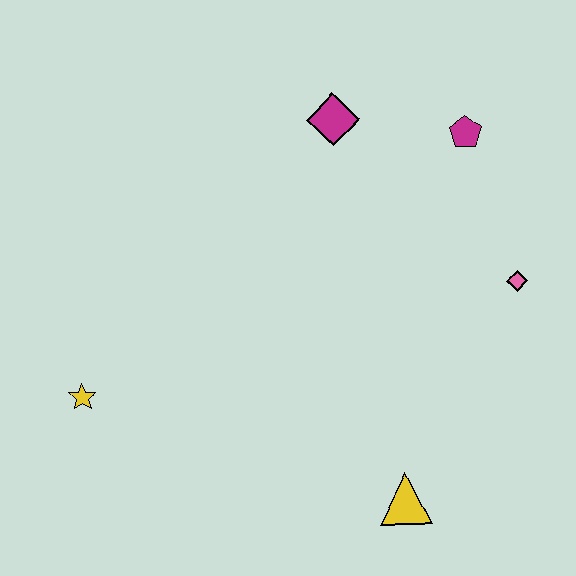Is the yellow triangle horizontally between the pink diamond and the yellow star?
Yes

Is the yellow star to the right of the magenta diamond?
No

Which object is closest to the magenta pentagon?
The magenta diamond is closest to the magenta pentagon.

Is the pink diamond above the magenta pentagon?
No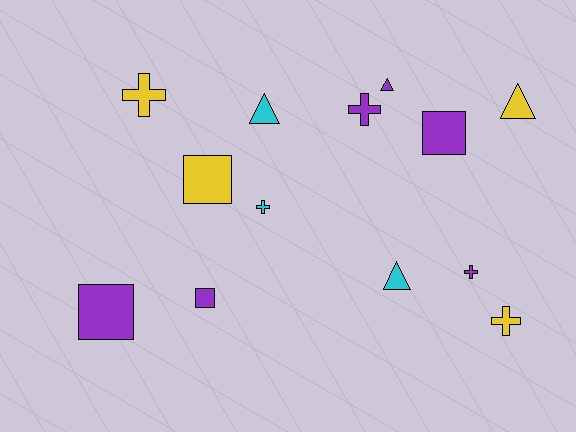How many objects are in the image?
There are 13 objects.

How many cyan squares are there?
There are no cyan squares.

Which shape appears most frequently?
Cross, with 5 objects.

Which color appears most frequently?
Purple, with 6 objects.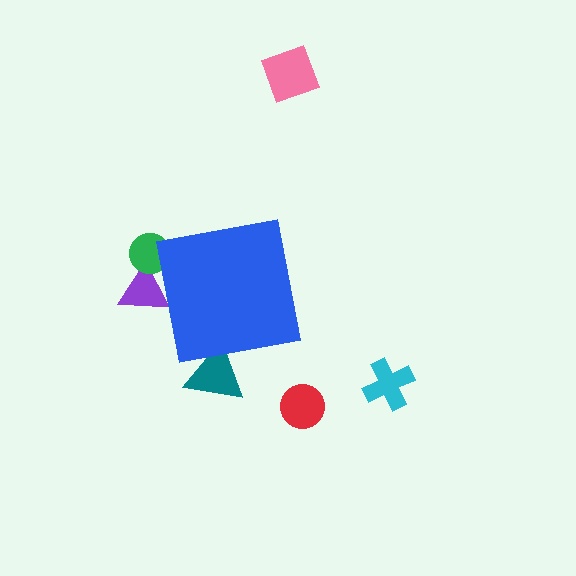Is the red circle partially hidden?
No, the red circle is fully visible.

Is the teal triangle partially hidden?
Yes, the teal triangle is partially hidden behind the blue square.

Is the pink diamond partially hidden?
No, the pink diamond is fully visible.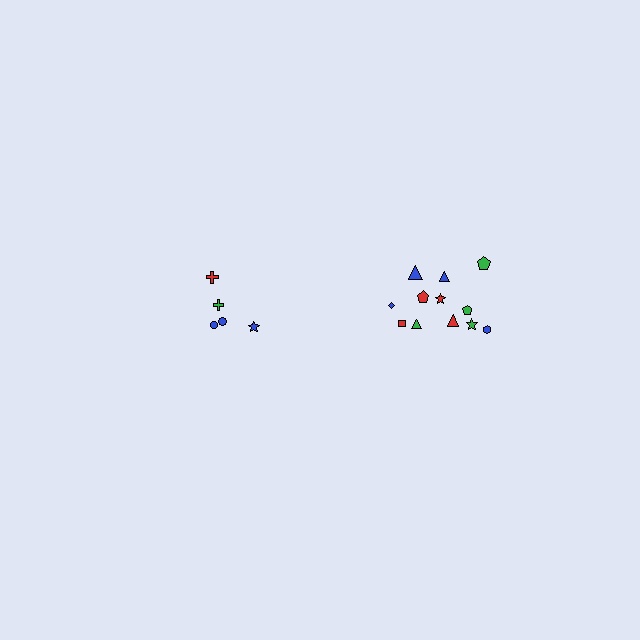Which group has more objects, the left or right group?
The right group.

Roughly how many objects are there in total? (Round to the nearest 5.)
Roughly 15 objects in total.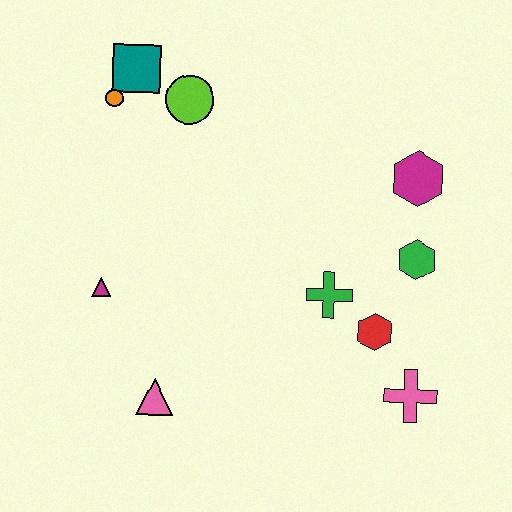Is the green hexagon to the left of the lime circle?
No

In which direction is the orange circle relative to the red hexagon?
The orange circle is to the left of the red hexagon.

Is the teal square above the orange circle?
Yes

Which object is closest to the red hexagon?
The green cross is closest to the red hexagon.